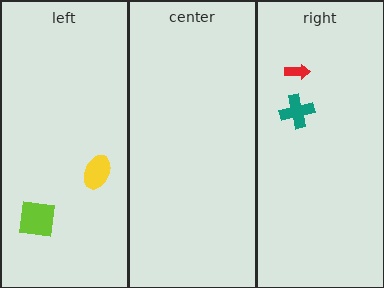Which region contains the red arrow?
The right region.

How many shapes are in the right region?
2.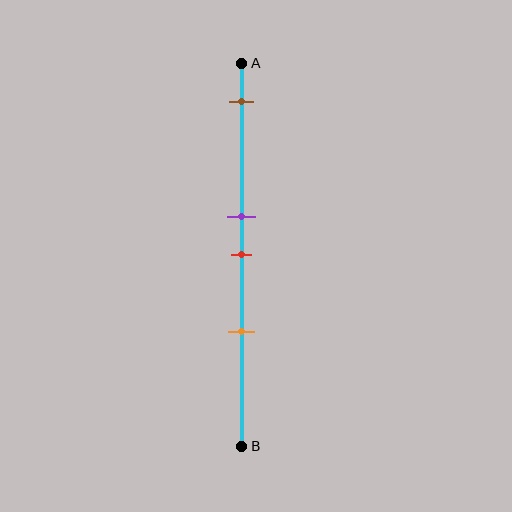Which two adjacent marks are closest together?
The purple and red marks are the closest adjacent pair.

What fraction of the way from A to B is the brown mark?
The brown mark is approximately 10% (0.1) of the way from A to B.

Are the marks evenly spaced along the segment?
No, the marks are not evenly spaced.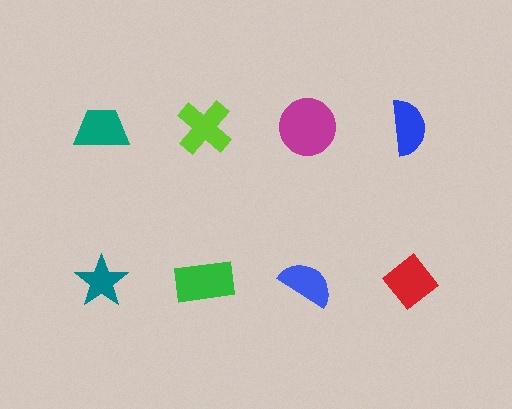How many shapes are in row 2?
4 shapes.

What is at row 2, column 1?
A teal star.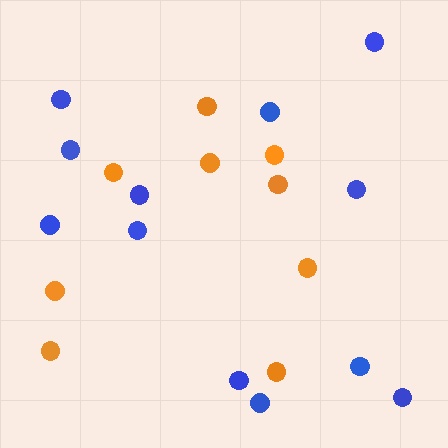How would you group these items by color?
There are 2 groups: one group of orange circles (9) and one group of blue circles (12).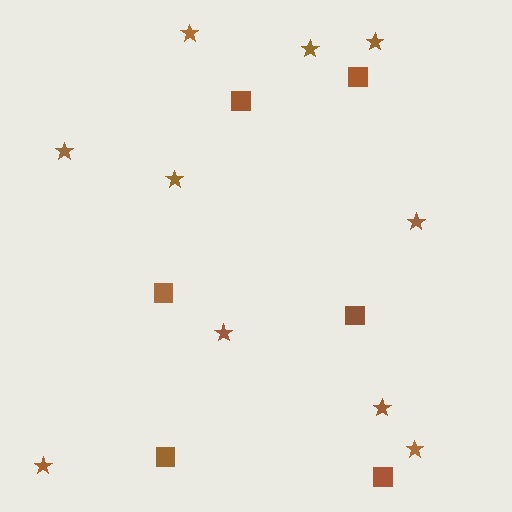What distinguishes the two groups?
There are 2 groups: one group of squares (6) and one group of stars (10).